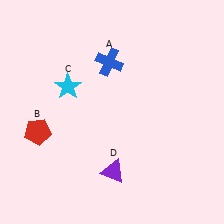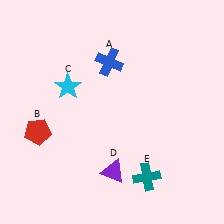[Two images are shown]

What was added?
A teal cross (E) was added in Image 2.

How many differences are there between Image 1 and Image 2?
There is 1 difference between the two images.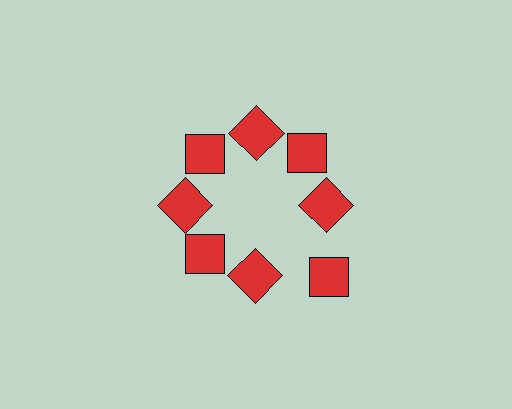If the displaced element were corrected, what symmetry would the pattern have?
It would have 8-fold rotational symmetry — the pattern would map onto itself every 45 degrees.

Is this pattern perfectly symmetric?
No. The 8 red squares are arranged in a ring, but one element near the 4 o'clock position is pushed outward from the center, breaking the 8-fold rotational symmetry.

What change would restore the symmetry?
The symmetry would be restored by moving it inward, back onto the ring so that all 8 squares sit at equal angles and equal distance from the center.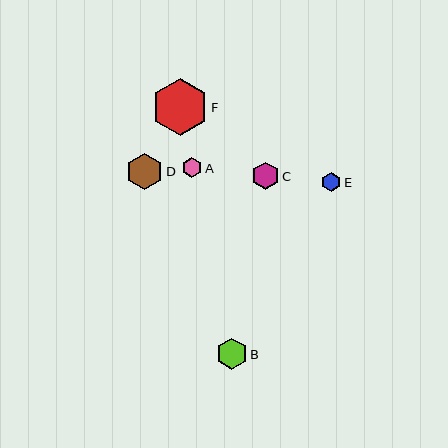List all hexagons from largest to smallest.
From largest to smallest: F, D, B, C, A, E.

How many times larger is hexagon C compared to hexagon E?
Hexagon C is approximately 1.4 times the size of hexagon E.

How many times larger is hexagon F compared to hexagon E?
Hexagon F is approximately 2.9 times the size of hexagon E.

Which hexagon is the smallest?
Hexagon E is the smallest with a size of approximately 19 pixels.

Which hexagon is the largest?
Hexagon F is the largest with a size of approximately 56 pixels.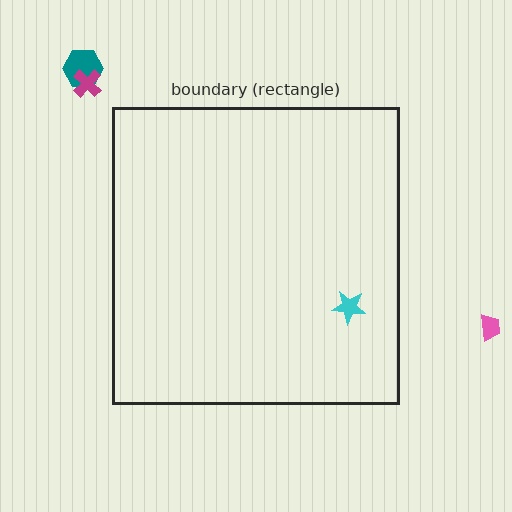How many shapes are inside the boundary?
1 inside, 3 outside.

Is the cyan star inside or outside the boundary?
Inside.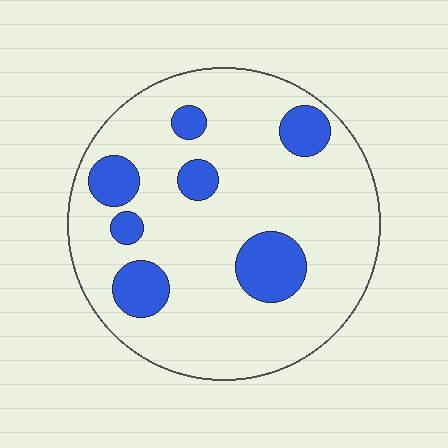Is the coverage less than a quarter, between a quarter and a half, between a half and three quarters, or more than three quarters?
Less than a quarter.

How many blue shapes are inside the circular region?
7.